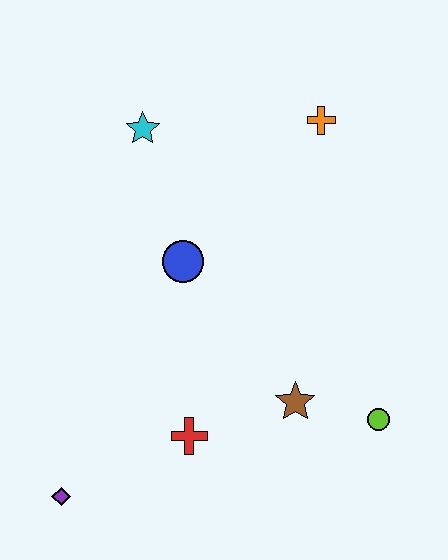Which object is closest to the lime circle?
The brown star is closest to the lime circle.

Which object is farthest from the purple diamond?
The orange cross is farthest from the purple diamond.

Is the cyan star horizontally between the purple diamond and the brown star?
Yes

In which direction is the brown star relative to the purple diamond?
The brown star is to the right of the purple diamond.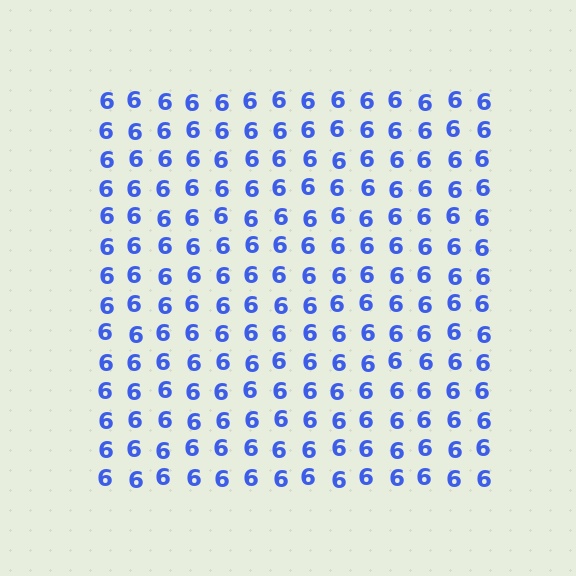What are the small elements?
The small elements are digit 6's.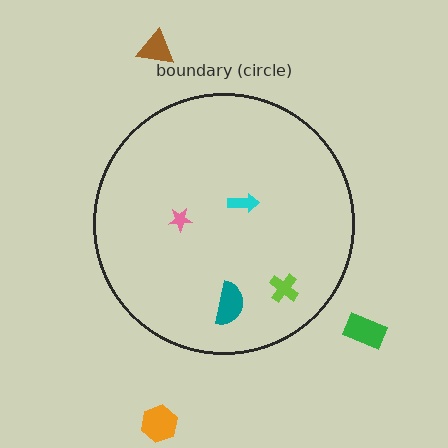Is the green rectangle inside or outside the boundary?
Outside.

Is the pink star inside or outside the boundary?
Inside.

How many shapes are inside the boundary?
4 inside, 3 outside.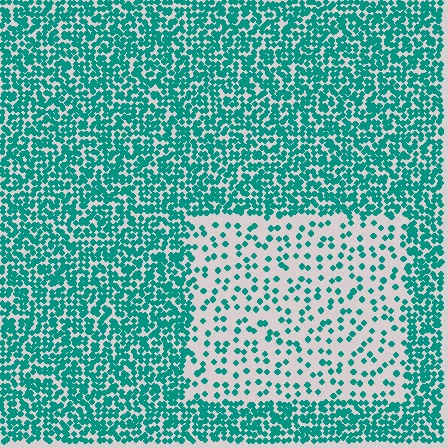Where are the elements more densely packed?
The elements are more densely packed outside the rectangle boundary.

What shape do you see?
I see a rectangle.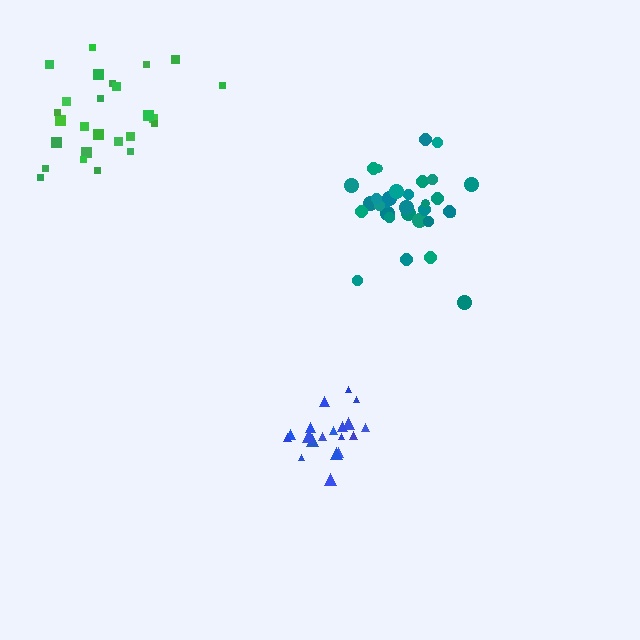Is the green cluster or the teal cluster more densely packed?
Teal.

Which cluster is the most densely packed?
Teal.